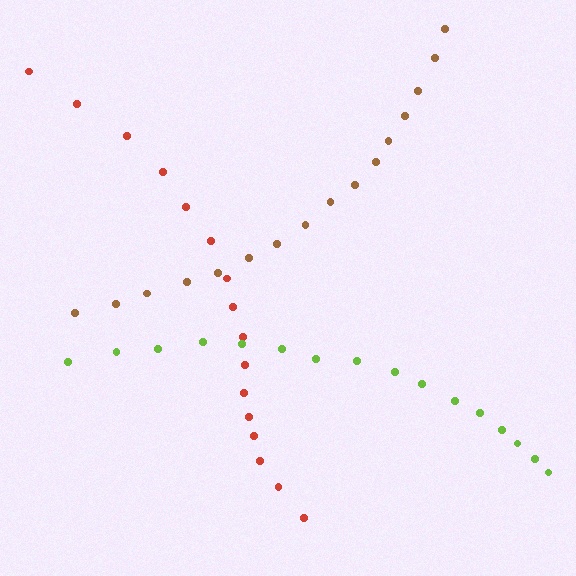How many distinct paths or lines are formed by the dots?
There are 3 distinct paths.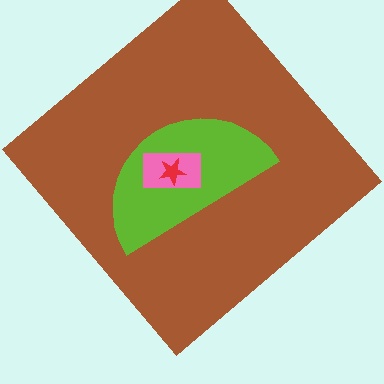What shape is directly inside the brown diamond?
The lime semicircle.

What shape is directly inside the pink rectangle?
The red star.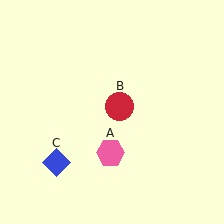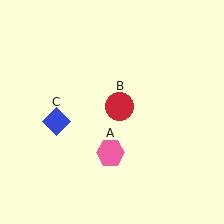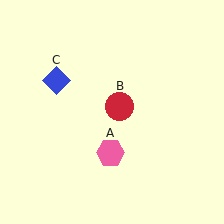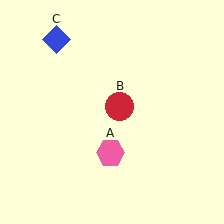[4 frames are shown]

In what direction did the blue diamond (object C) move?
The blue diamond (object C) moved up.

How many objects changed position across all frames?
1 object changed position: blue diamond (object C).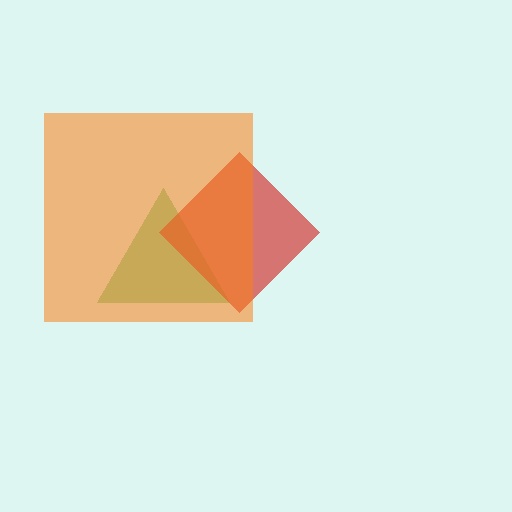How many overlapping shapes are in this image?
There are 3 overlapping shapes in the image.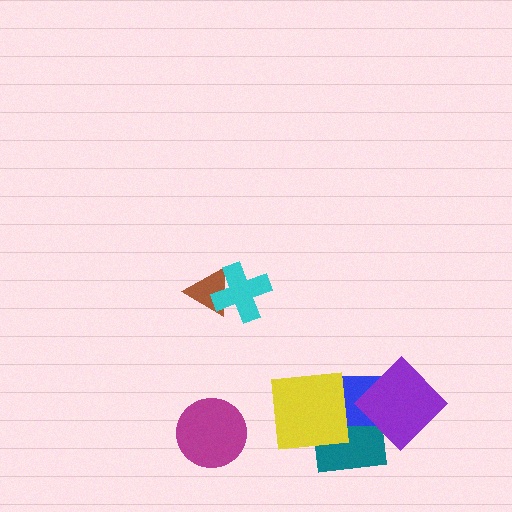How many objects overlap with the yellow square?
2 objects overlap with the yellow square.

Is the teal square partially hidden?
Yes, it is partially covered by another shape.